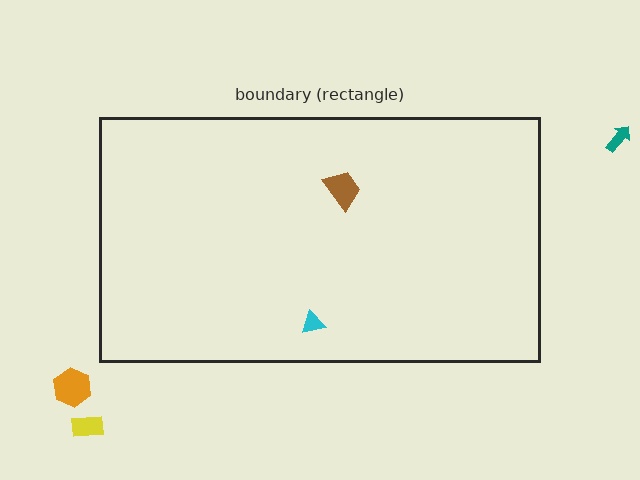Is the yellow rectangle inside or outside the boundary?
Outside.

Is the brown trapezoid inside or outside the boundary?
Inside.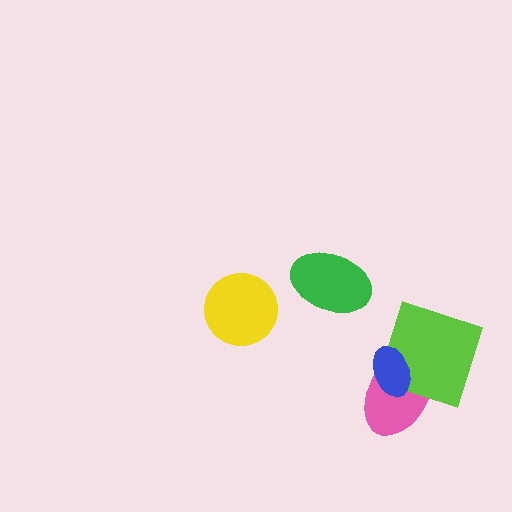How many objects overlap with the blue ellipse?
2 objects overlap with the blue ellipse.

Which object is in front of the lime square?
The blue ellipse is in front of the lime square.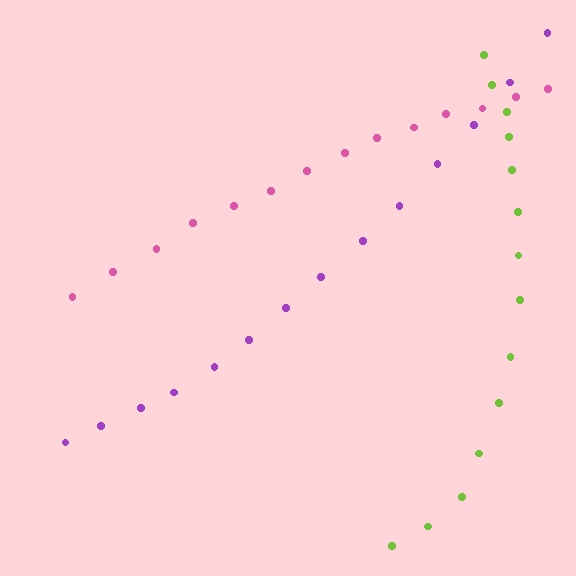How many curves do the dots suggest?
There are 3 distinct paths.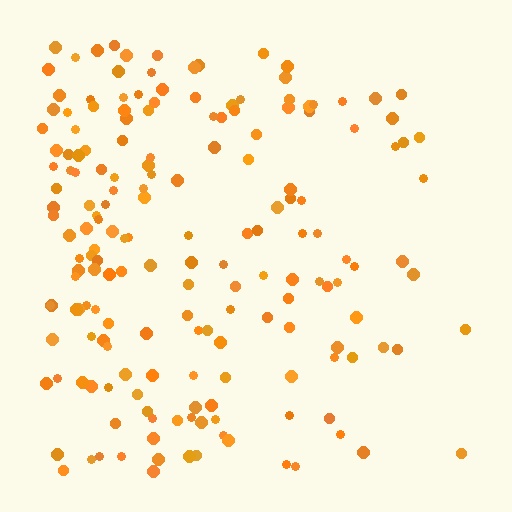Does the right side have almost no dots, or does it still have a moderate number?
Still a moderate number, just noticeably fewer than the left.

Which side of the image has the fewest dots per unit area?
The right.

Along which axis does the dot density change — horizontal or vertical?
Horizontal.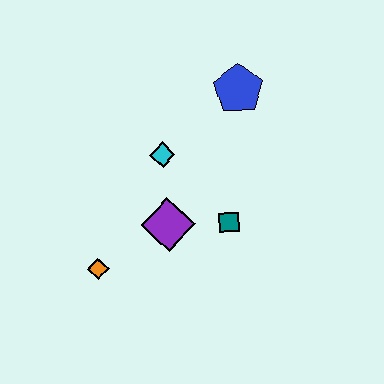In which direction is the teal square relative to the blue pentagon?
The teal square is below the blue pentagon.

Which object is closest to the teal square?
The purple diamond is closest to the teal square.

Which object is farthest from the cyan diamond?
The orange diamond is farthest from the cyan diamond.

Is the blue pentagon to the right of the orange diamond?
Yes